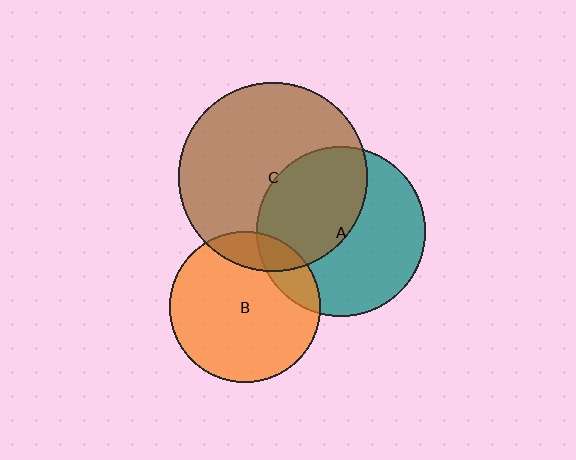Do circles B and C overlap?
Yes.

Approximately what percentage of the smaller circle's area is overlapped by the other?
Approximately 15%.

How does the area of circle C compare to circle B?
Approximately 1.6 times.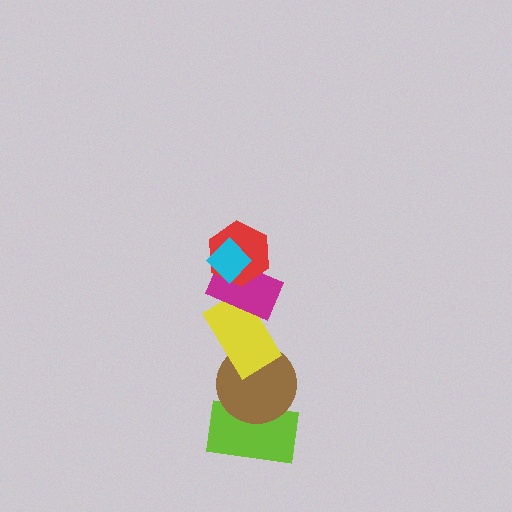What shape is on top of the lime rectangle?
The brown circle is on top of the lime rectangle.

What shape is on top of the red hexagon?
The cyan diamond is on top of the red hexagon.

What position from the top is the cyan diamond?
The cyan diamond is 1st from the top.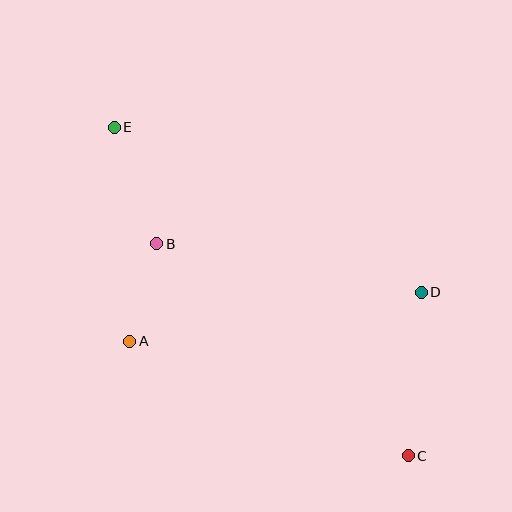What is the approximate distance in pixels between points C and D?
The distance between C and D is approximately 164 pixels.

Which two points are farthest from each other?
Points C and E are farthest from each other.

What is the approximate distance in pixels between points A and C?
The distance between A and C is approximately 301 pixels.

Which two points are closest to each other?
Points A and B are closest to each other.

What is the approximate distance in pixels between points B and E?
The distance between B and E is approximately 124 pixels.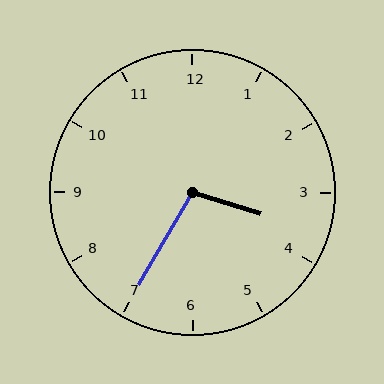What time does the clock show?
3:35.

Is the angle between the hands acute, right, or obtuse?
It is obtuse.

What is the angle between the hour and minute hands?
Approximately 102 degrees.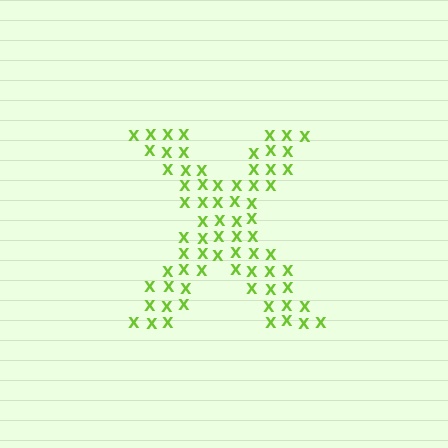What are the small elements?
The small elements are letter X's.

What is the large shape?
The large shape is the letter X.